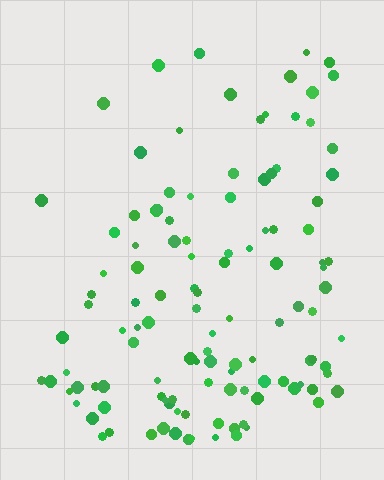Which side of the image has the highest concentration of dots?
The bottom.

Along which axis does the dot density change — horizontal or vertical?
Vertical.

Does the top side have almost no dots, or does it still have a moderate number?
Still a moderate number, just noticeably fewer than the bottom.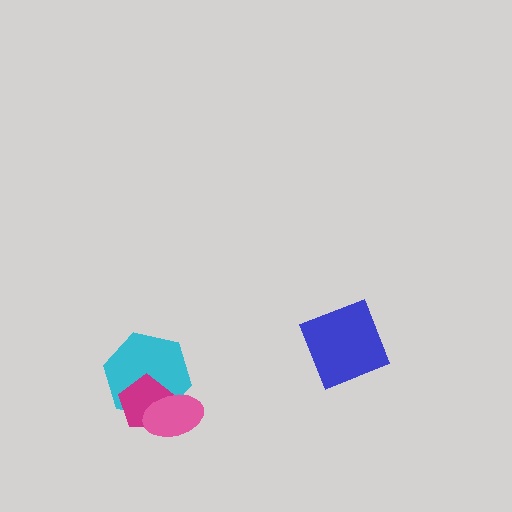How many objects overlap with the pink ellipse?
2 objects overlap with the pink ellipse.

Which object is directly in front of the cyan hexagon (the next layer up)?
The magenta pentagon is directly in front of the cyan hexagon.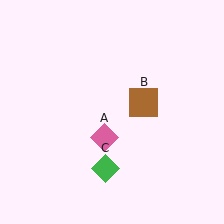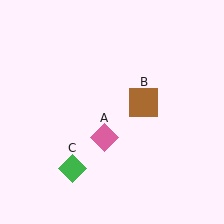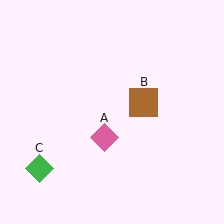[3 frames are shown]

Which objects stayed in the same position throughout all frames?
Pink diamond (object A) and brown square (object B) remained stationary.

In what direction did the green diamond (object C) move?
The green diamond (object C) moved left.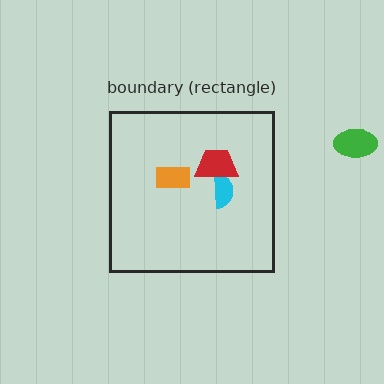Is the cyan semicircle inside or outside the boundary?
Inside.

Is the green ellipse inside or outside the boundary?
Outside.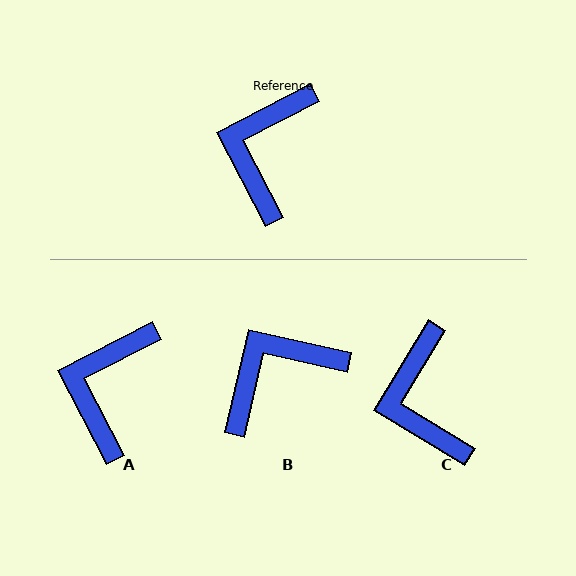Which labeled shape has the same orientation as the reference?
A.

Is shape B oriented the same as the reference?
No, it is off by about 40 degrees.